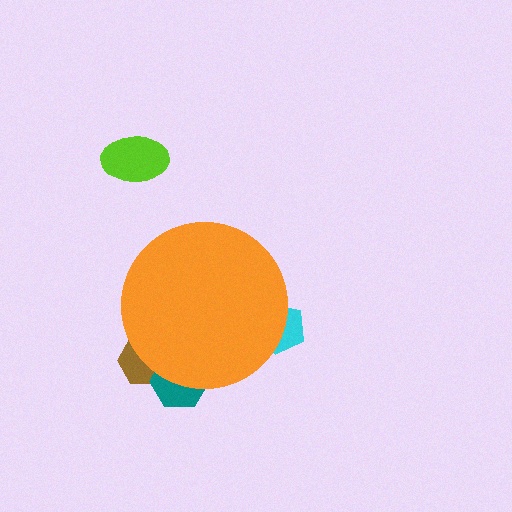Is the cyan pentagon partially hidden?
Yes, the cyan pentagon is partially hidden behind the orange circle.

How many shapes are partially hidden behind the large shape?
3 shapes are partially hidden.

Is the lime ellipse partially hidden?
No, the lime ellipse is fully visible.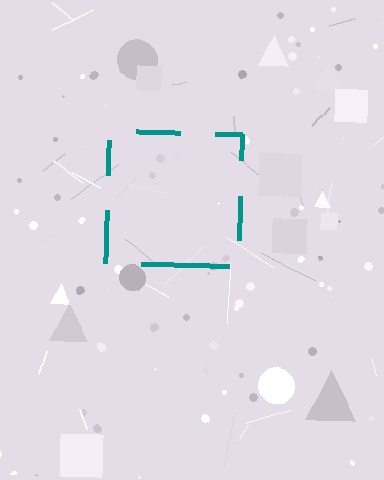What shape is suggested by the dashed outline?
The dashed outline suggests a square.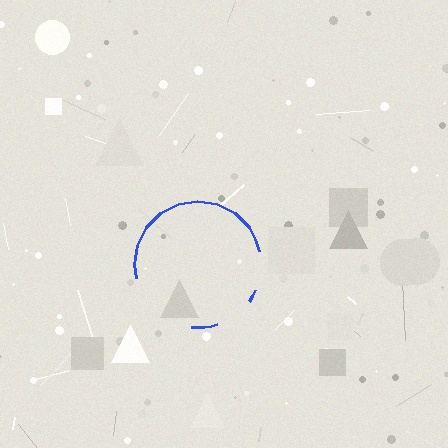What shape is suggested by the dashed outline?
The dashed outline suggests a circle.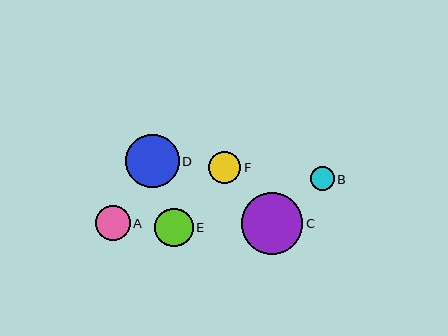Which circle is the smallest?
Circle B is the smallest with a size of approximately 24 pixels.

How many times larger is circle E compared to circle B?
Circle E is approximately 1.6 times the size of circle B.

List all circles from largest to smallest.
From largest to smallest: C, D, E, A, F, B.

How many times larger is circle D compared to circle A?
Circle D is approximately 1.5 times the size of circle A.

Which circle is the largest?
Circle C is the largest with a size of approximately 62 pixels.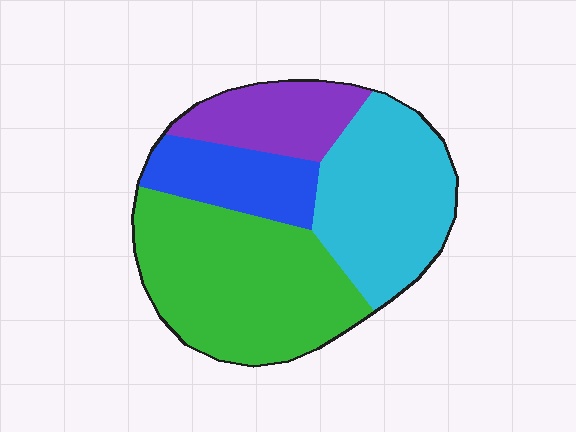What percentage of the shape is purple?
Purple takes up less than a sixth of the shape.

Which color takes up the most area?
Green, at roughly 40%.